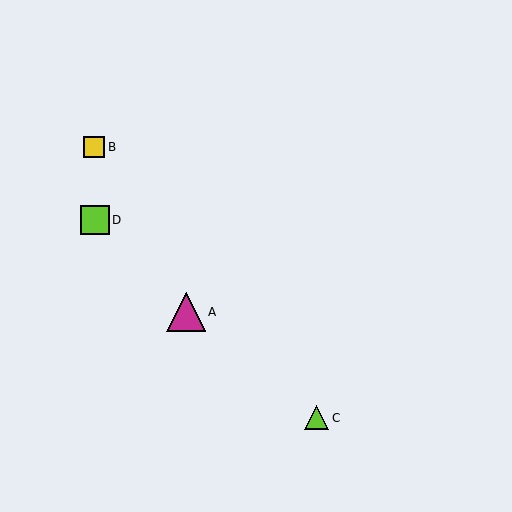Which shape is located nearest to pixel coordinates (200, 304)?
The magenta triangle (labeled A) at (186, 312) is nearest to that location.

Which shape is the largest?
The magenta triangle (labeled A) is the largest.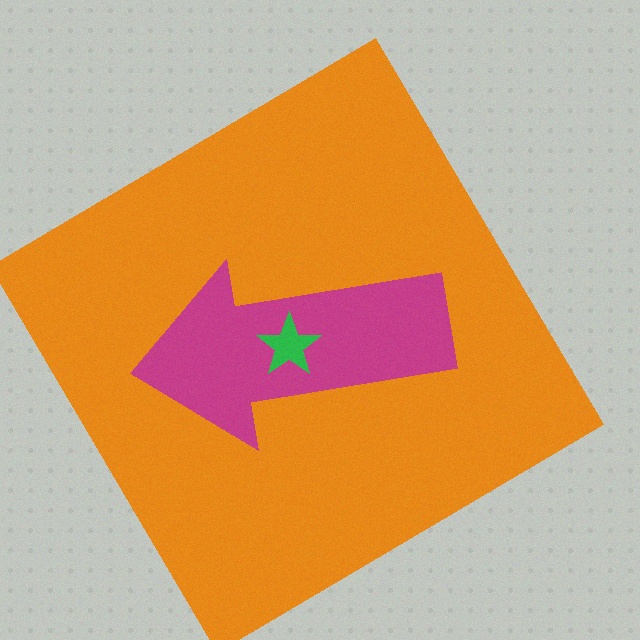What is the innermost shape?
The green star.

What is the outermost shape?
The orange diamond.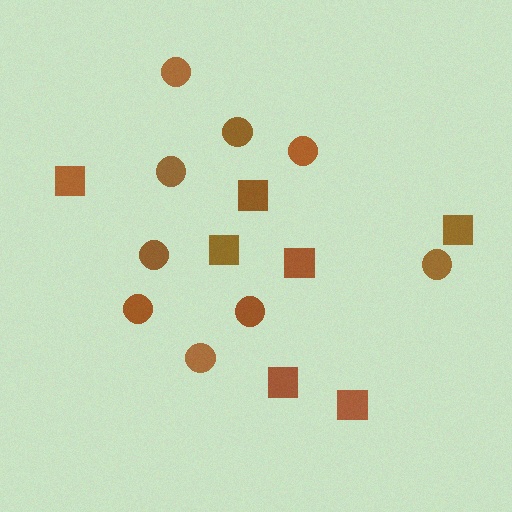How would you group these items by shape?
There are 2 groups: one group of squares (7) and one group of circles (9).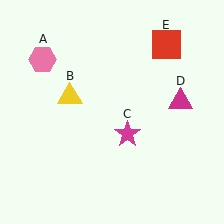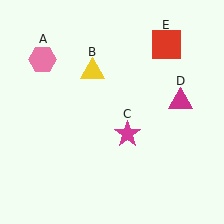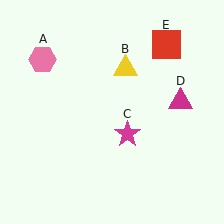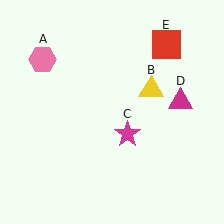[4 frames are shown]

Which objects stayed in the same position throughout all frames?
Pink hexagon (object A) and magenta star (object C) and magenta triangle (object D) and red square (object E) remained stationary.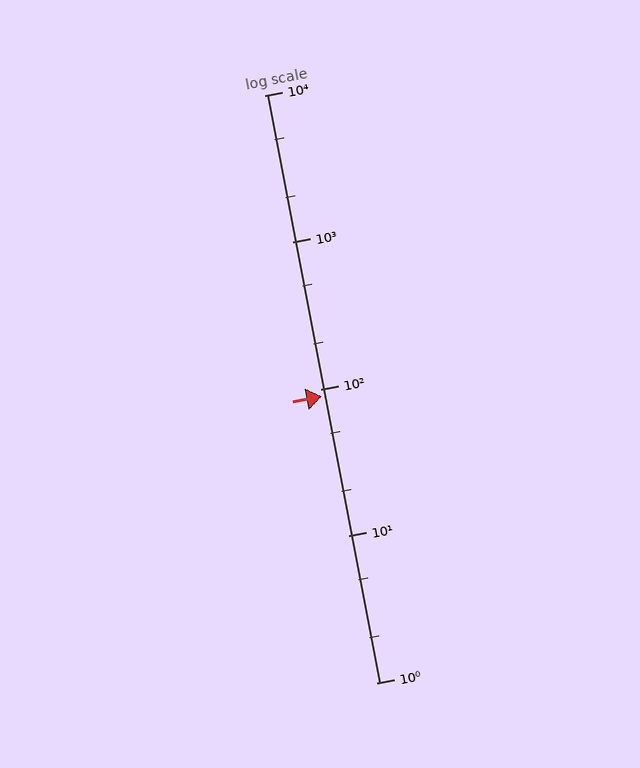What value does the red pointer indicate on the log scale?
The pointer indicates approximately 89.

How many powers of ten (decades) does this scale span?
The scale spans 4 decades, from 1 to 10000.